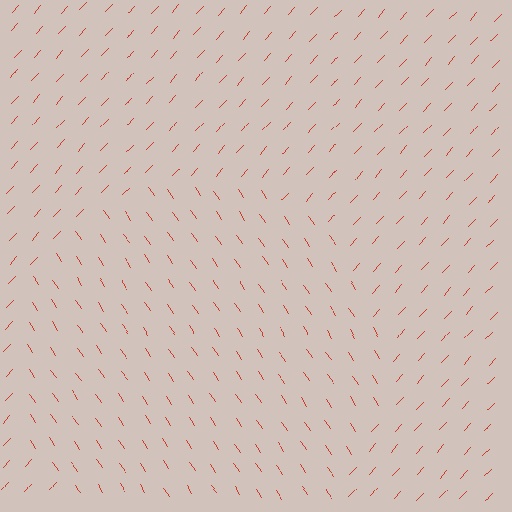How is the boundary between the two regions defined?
The boundary is defined purely by a change in line orientation (approximately 77 degrees difference). All lines are the same color and thickness.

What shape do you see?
I see a circle.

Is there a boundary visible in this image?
Yes, there is a texture boundary formed by a change in line orientation.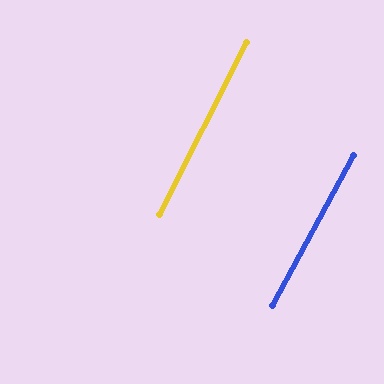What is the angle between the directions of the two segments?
Approximately 2 degrees.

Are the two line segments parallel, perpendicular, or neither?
Parallel — their directions differ by only 1.5°.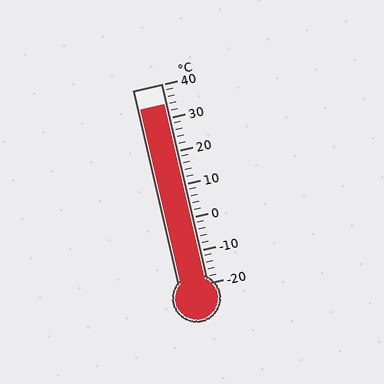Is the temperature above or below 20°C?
The temperature is above 20°C.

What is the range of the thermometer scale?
The thermometer scale ranges from -20°C to 40°C.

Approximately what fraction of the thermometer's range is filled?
The thermometer is filled to approximately 90% of its range.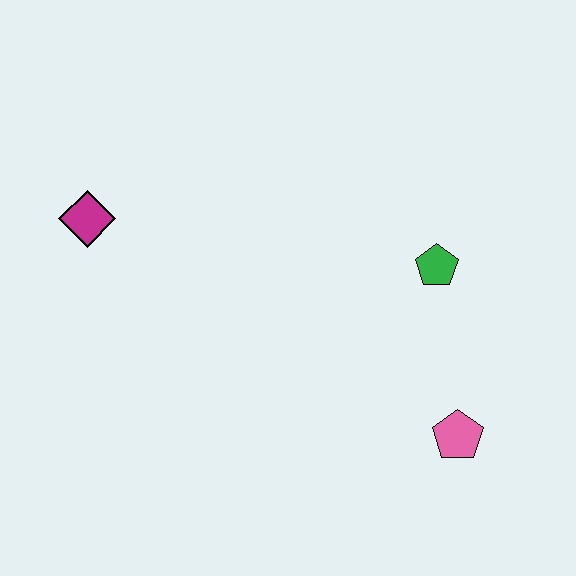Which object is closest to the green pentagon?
The pink pentagon is closest to the green pentagon.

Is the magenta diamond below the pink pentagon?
No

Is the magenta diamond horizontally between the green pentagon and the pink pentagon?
No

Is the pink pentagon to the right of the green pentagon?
Yes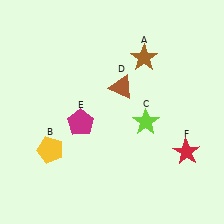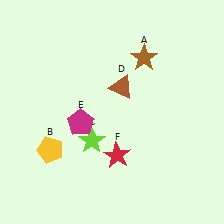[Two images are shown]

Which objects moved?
The objects that moved are: the lime star (C), the red star (F).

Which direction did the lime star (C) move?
The lime star (C) moved left.